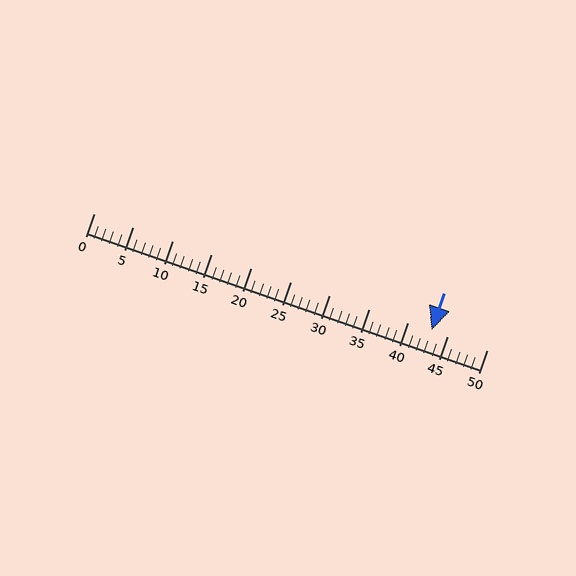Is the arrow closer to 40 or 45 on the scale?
The arrow is closer to 45.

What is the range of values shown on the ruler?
The ruler shows values from 0 to 50.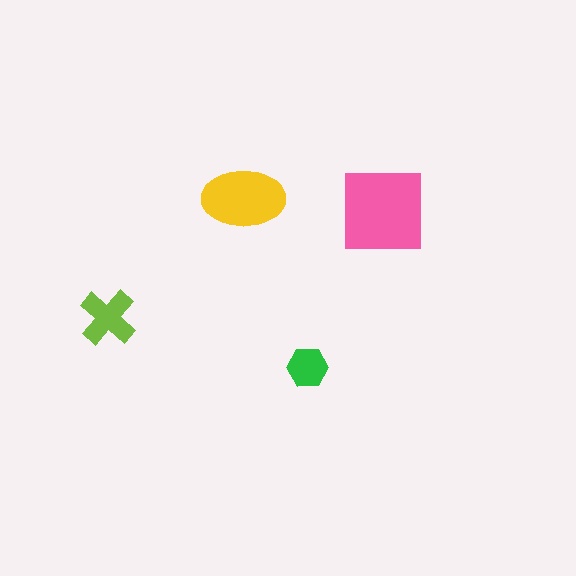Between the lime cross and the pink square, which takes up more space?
The pink square.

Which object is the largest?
The pink square.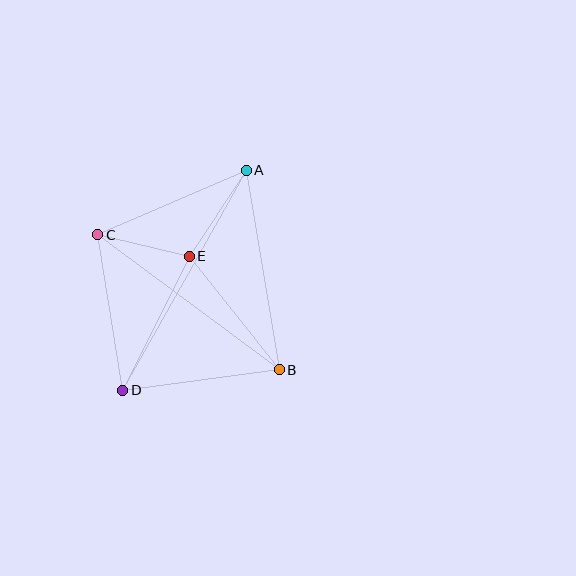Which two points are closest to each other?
Points C and E are closest to each other.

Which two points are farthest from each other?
Points A and D are farthest from each other.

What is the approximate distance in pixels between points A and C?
The distance between A and C is approximately 162 pixels.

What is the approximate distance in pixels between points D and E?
The distance between D and E is approximately 149 pixels.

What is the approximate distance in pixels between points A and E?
The distance between A and E is approximately 104 pixels.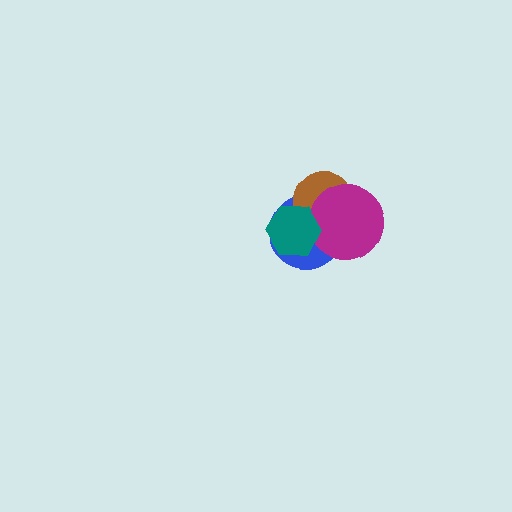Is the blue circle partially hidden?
Yes, it is partially covered by another shape.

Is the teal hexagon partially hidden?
No, no other shape covers it.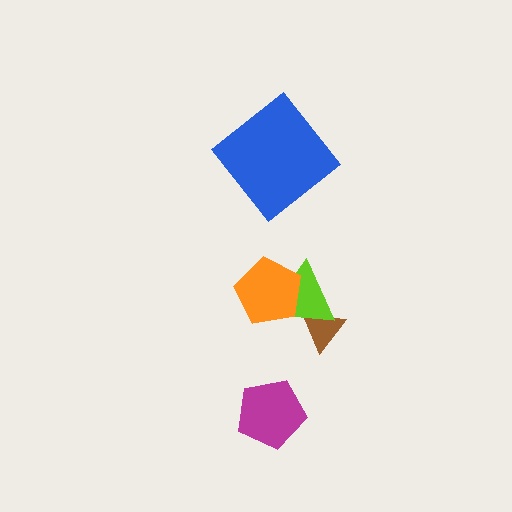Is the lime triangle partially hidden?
Yes, it is partially covered by another shape.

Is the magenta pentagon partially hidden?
No, no other shape covers it.